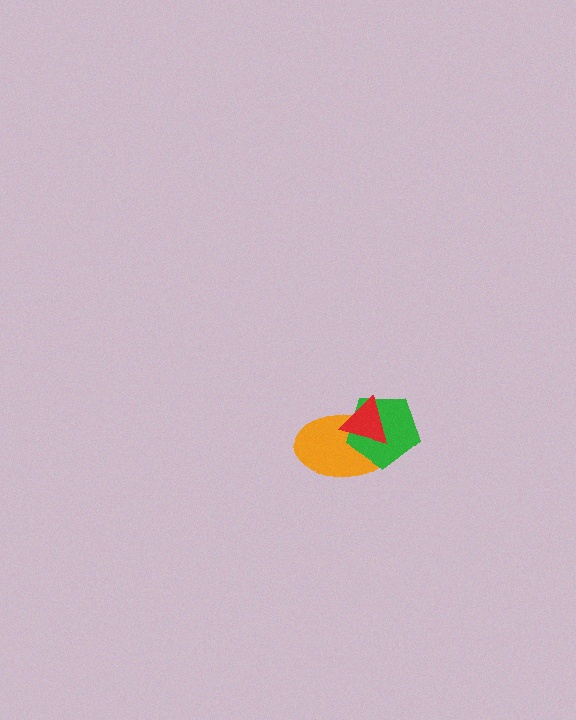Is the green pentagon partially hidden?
Yes, it is partially covered by another shape.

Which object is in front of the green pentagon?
The red triangle is in front of the green pentagon.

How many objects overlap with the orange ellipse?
2 objects overlap with the orange ellipse.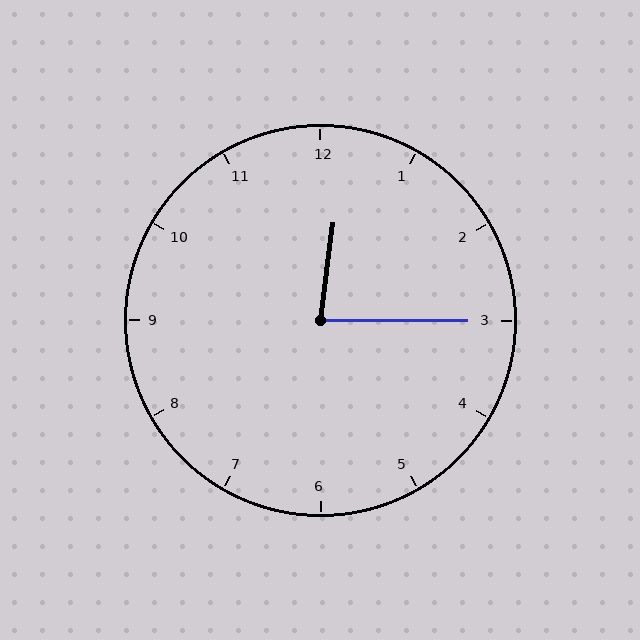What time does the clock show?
12:15.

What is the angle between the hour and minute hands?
Approximately 82 degrees.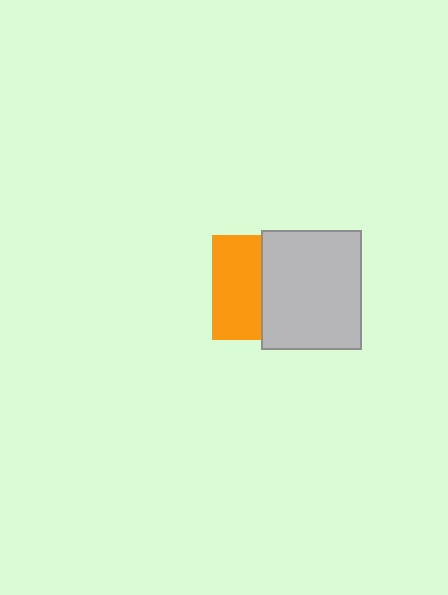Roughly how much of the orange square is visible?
About half of it is visible (roughly 47%).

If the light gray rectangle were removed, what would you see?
You would see the complete orange square.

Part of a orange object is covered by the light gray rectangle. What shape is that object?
It is a square.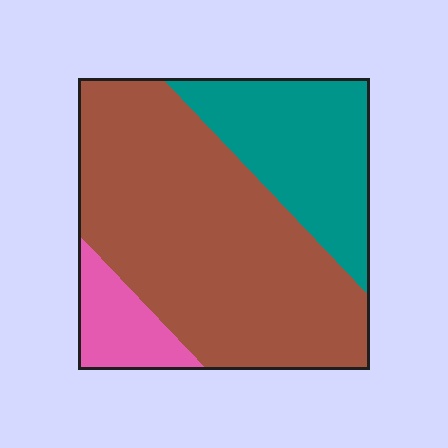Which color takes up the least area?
Pink, at roughly 10%.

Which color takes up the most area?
Brown, at roughly 65%.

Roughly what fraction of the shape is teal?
Teal covers 27% of the shape.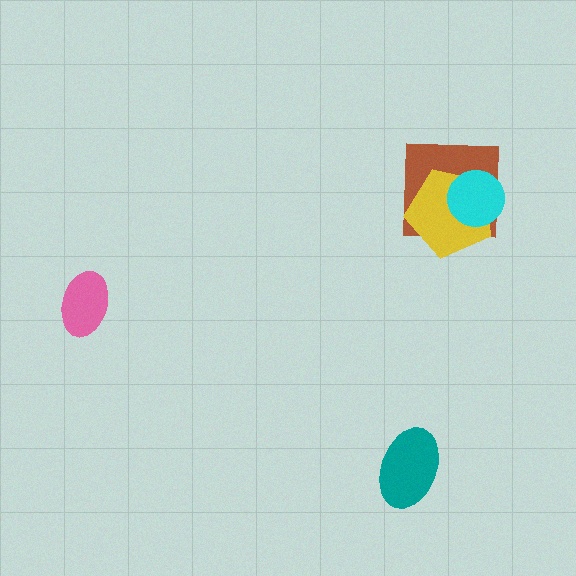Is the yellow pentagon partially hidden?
Yes, it is partially covered by another shape.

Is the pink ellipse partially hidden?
No, no other shape covers it.